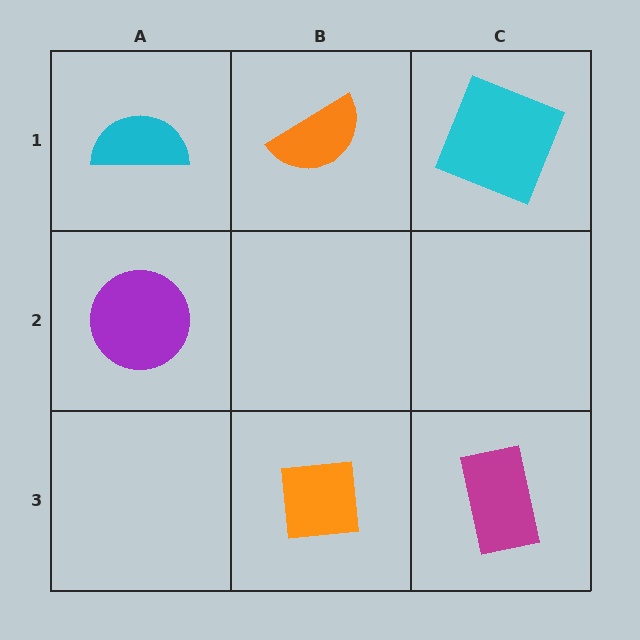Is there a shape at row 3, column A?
No, that cell is empty.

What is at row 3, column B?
An orange square.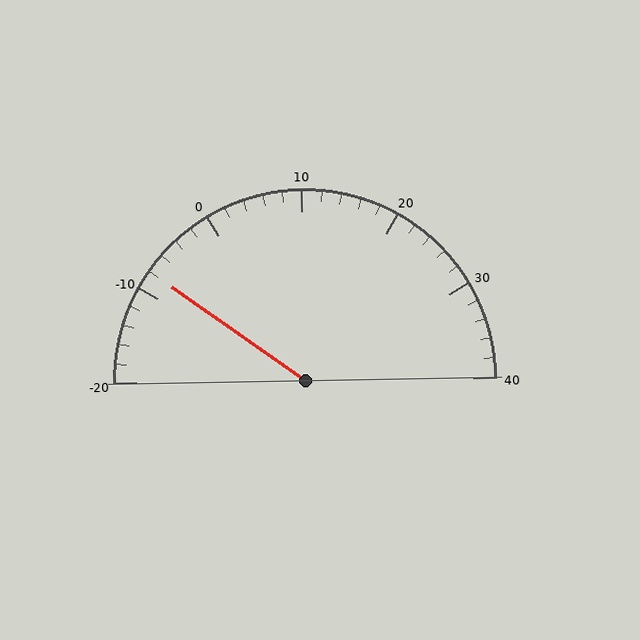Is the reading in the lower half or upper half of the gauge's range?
The reading is in the lower half of the range (-20 to 40).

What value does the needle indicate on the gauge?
The needle indicates approximately -8.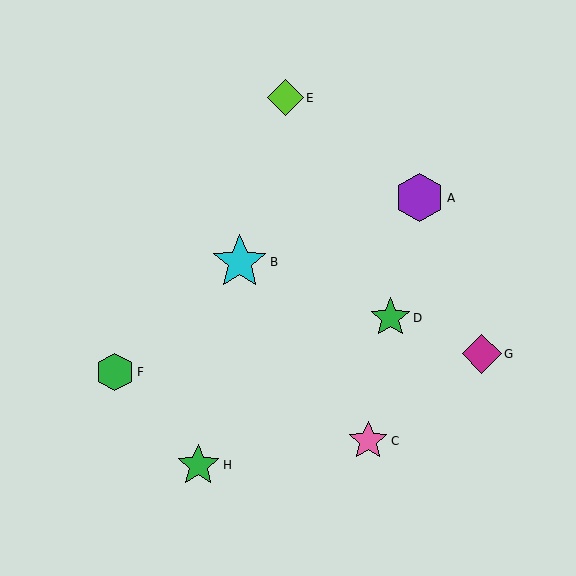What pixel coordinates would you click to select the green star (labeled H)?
Click at (198, 465) to select the green star H.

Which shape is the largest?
The cyan star (labeled B) is the largest.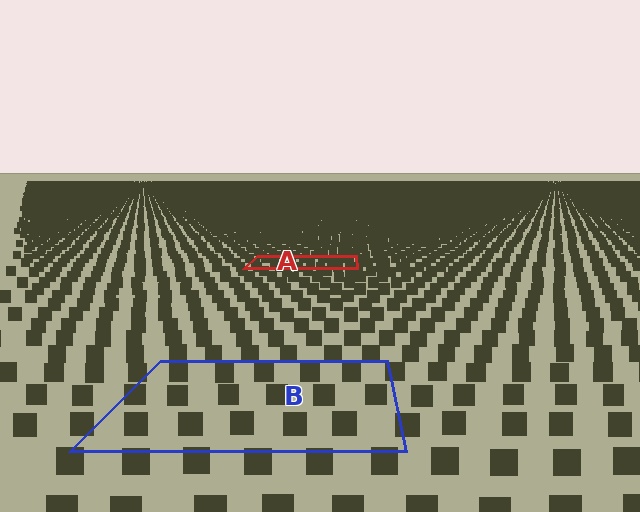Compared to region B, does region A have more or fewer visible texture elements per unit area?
Region A has more texture elements per unit area — they are packed more densely because it is farther away.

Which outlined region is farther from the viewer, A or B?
Region A is farther from the viewer — the texture elements inside it appear smaller and more densely packed.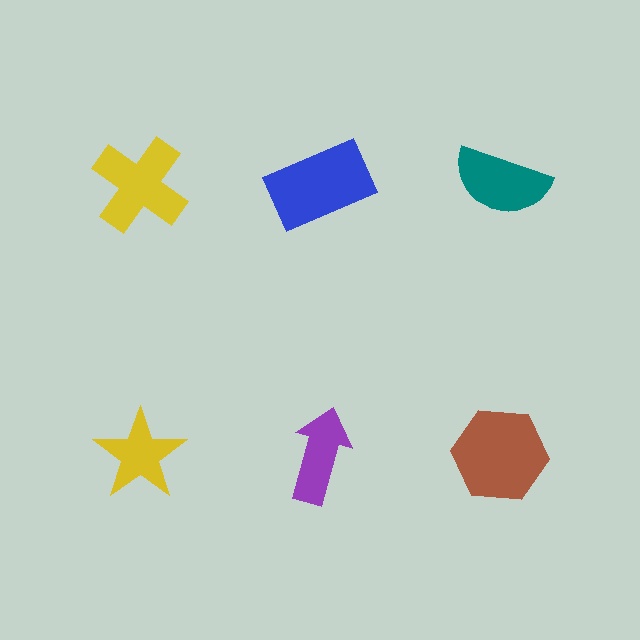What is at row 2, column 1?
A yellow star.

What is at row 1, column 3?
A teal semicircle.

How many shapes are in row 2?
3 shapes.